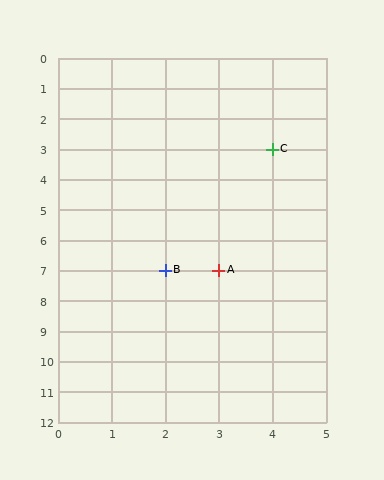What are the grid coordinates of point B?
Point B is at grid coordinates (2, 7).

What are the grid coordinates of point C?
Point C is at grid coordinates (4, 3).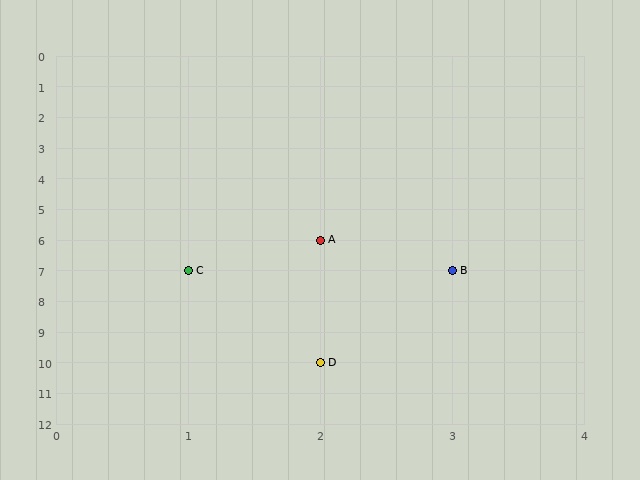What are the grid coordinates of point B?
Point B is at grid coordinates (3, 7).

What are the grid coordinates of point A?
Point A is at grid coordinates (2, 6).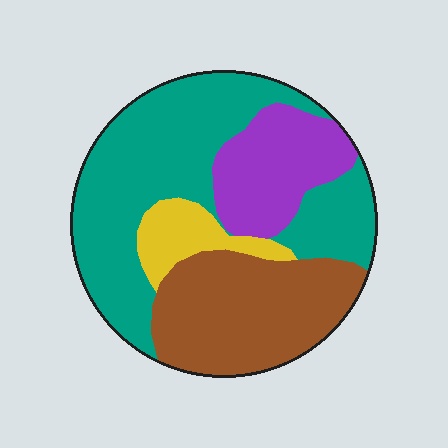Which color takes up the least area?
Yellow, at roughly 10%.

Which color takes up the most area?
Teal, at roughly 45%.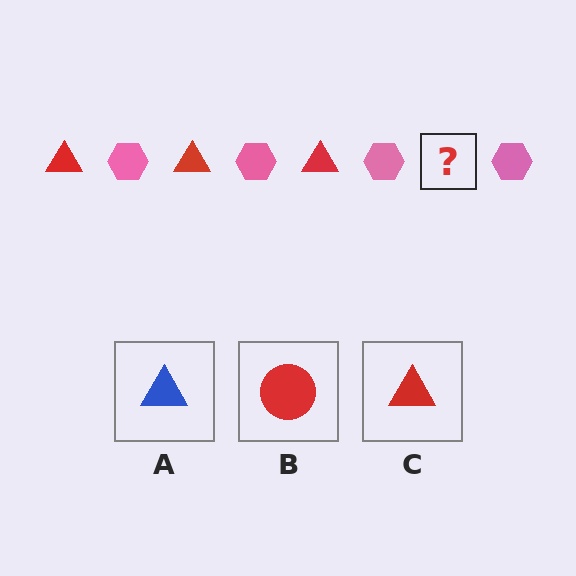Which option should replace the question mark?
Option C.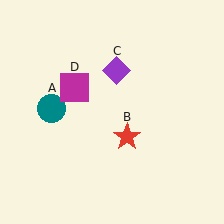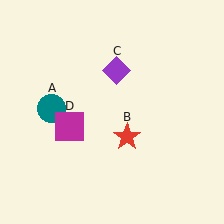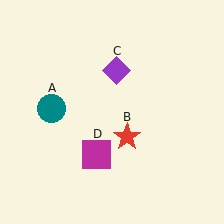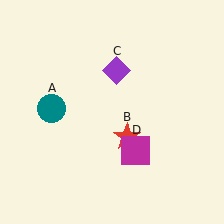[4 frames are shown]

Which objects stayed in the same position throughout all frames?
Teal circle (object A) and red star (object B) and purple diamond (object C) remained stationary.